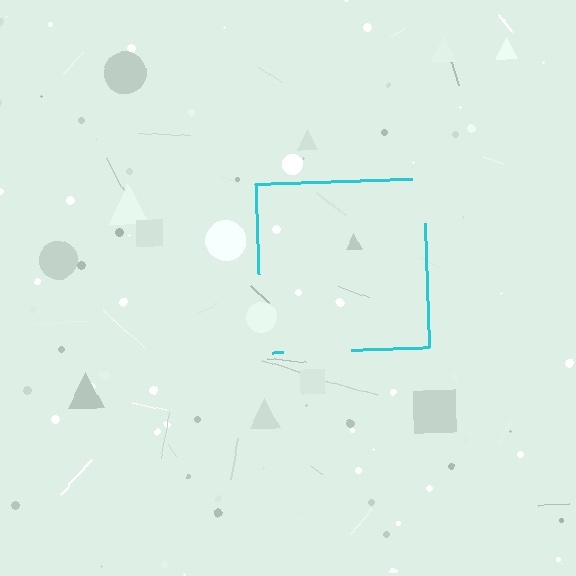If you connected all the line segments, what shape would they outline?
They would outline a square.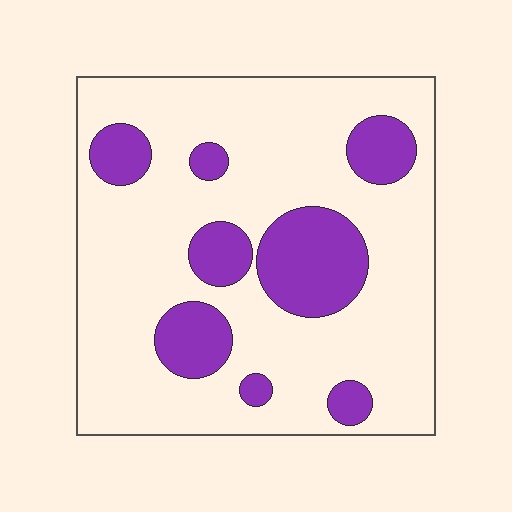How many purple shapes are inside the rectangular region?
8.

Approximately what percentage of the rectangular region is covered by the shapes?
Approximately 20%.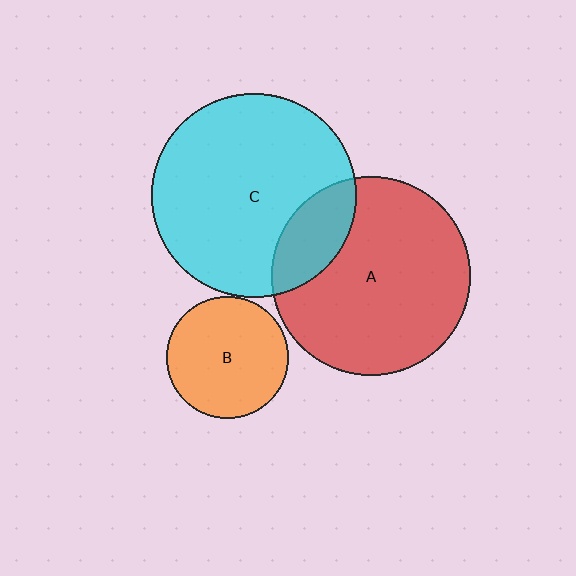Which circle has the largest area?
Circle C (cyan).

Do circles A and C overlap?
Yes.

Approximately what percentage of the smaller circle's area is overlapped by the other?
Approximately 20%.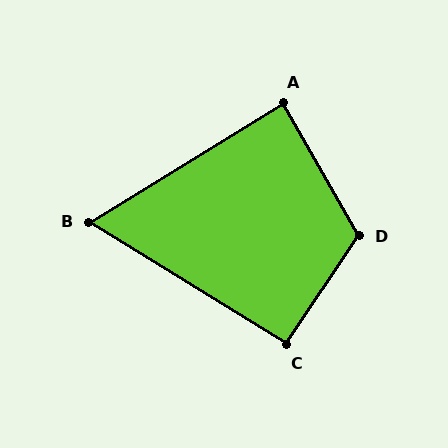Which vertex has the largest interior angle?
D, at approximately 117 degrees.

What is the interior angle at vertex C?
Approximately 92 degrees (approximately right).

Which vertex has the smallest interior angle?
B, at approximately 63 degrees.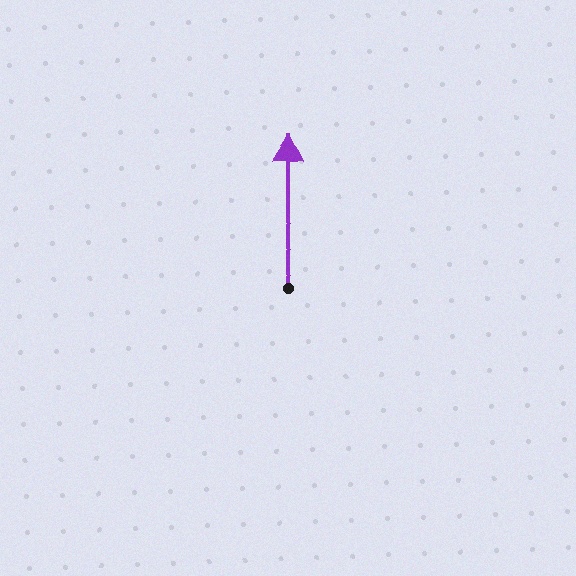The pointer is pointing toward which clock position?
Roughly 12 o'clock.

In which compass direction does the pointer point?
North.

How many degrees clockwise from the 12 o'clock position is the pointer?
Approximately 2 degrees.